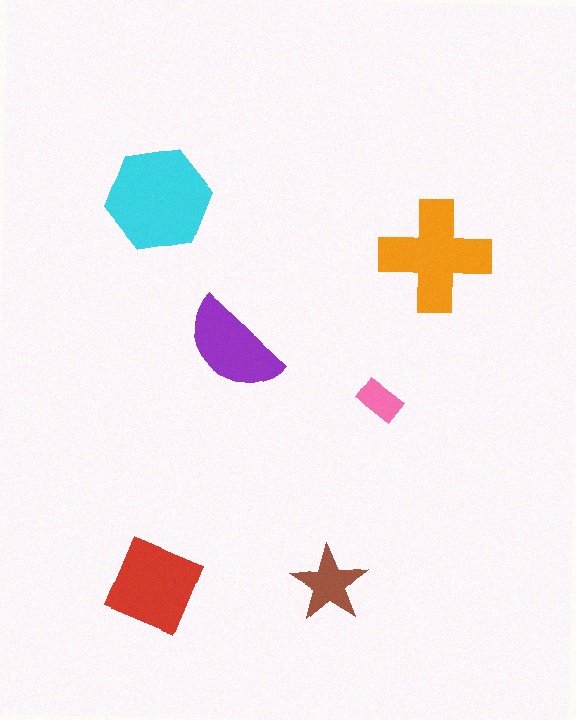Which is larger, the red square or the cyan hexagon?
The cyan hexagon.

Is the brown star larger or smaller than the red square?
Smaller.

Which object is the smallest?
The pink rectangle.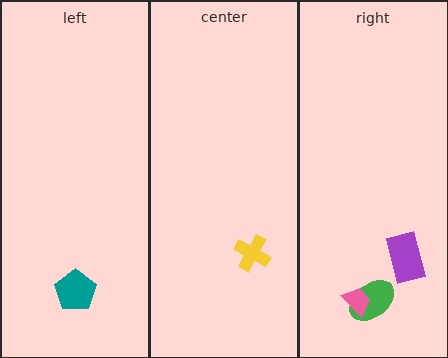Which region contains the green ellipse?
The right region.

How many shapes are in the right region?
3.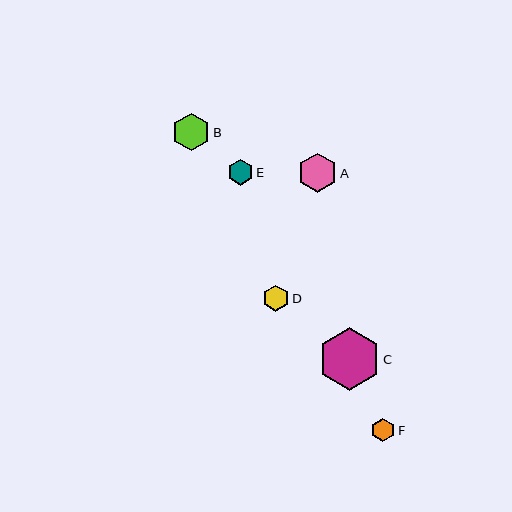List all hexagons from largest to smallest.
From largest to smallest: C, A, B, D, E, F.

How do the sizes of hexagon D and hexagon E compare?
Hexagon D and hexagon E are approximately the same size.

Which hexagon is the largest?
Hexagon C is the largest with a size of approximately 63 pixels.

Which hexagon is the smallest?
Hexagon F is the smallest with a size of approximately 24 pixels.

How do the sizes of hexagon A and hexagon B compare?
Hexagon A and hexagon B are approximately the same size.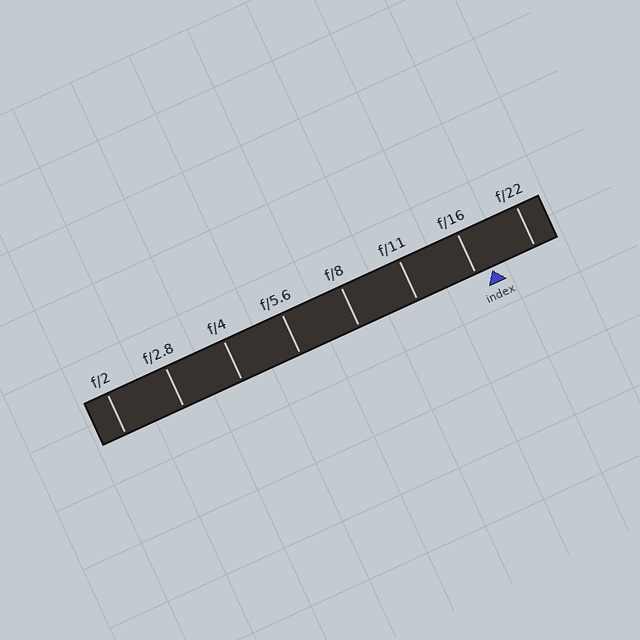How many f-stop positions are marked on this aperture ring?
There are 8 f-stop positions marked.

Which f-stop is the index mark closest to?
The index mark is closest to f/16.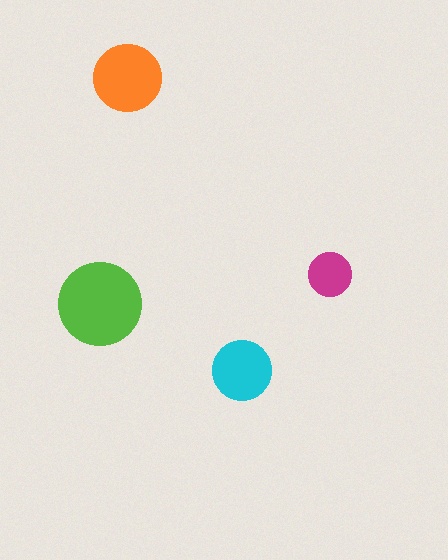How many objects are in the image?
There are 4 objects in the image.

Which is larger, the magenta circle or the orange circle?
The orange one.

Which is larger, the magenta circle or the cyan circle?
The cyan one.